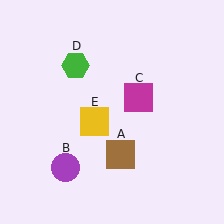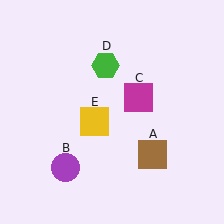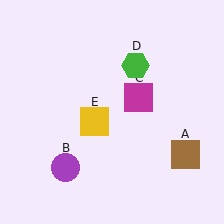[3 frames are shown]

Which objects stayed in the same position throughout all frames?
Purple circle (object B) and magenta square (object C) and yellow square (object E) remained stationary.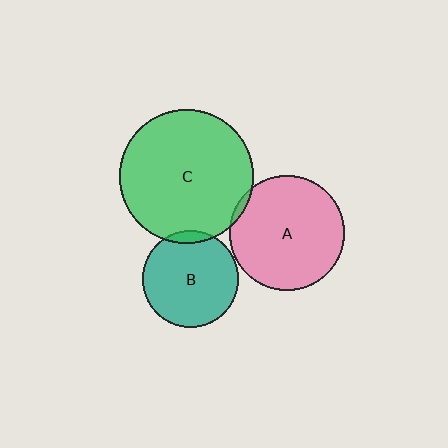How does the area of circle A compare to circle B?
Approximately 1.4 times.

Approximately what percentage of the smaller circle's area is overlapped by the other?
Approximately 5%.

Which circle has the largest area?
Circle C (green).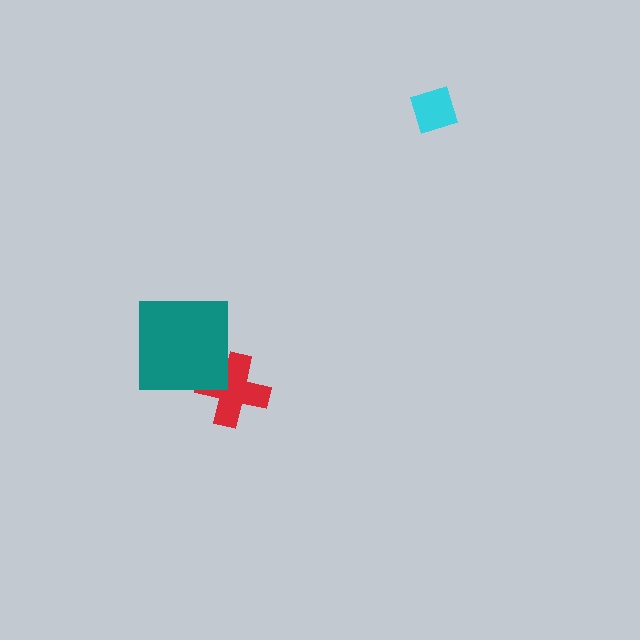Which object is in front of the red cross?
The teal square is in front of the red cross.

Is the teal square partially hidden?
No, no other shape covers it.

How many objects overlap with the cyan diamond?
0 objects overlap with the cyan diamond.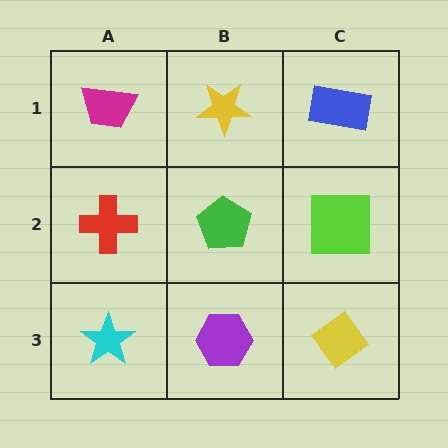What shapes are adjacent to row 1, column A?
A red cross (row 2, column A), a yellow star (row 1, column B).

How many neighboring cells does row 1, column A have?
2.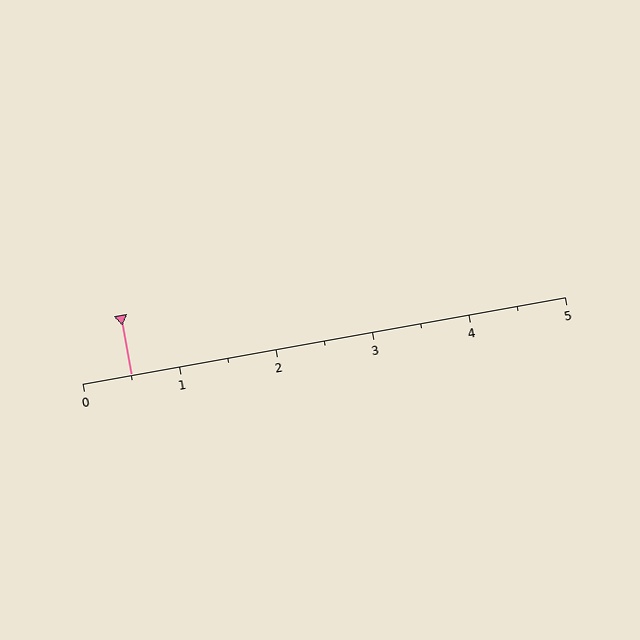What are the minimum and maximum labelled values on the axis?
The axis runs from 0 to 5.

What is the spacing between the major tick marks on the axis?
The major ticks are spaced 1 apart.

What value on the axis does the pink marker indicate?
The marker indicates approximately 0.5.